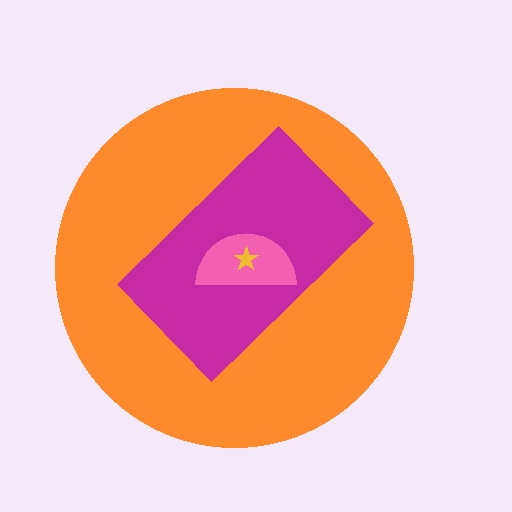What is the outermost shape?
The orange circle.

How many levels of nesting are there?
4.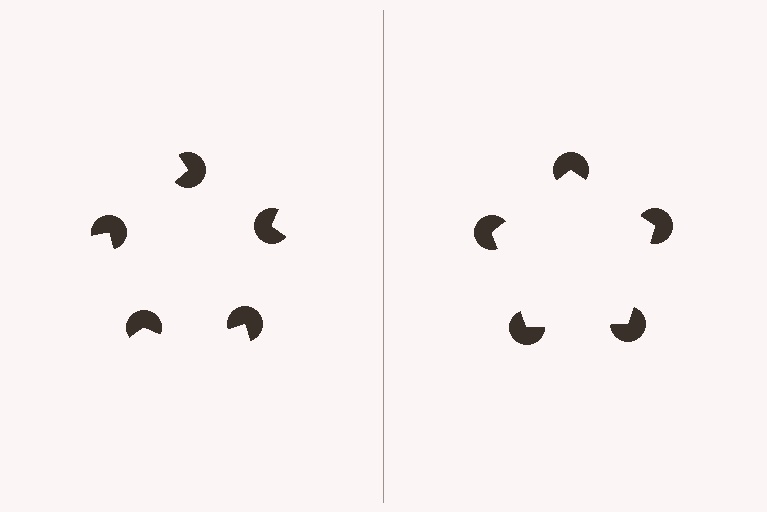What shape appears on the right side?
An illusory pentagon.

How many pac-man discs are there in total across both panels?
10 — 5 on each side.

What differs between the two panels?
The pac-man discs are positioned identically on both sides; only the wedge orientations differ. On the right they align to a pentagon; on the left they are misaligned.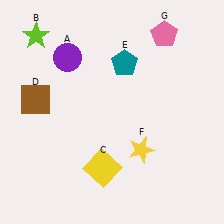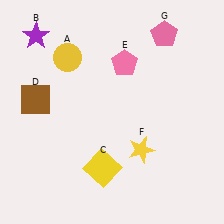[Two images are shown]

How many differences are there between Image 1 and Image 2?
There are 3 differences between the two images.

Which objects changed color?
A changed from purple to yellow. B changed from lime to purple. E changed from teal to pink.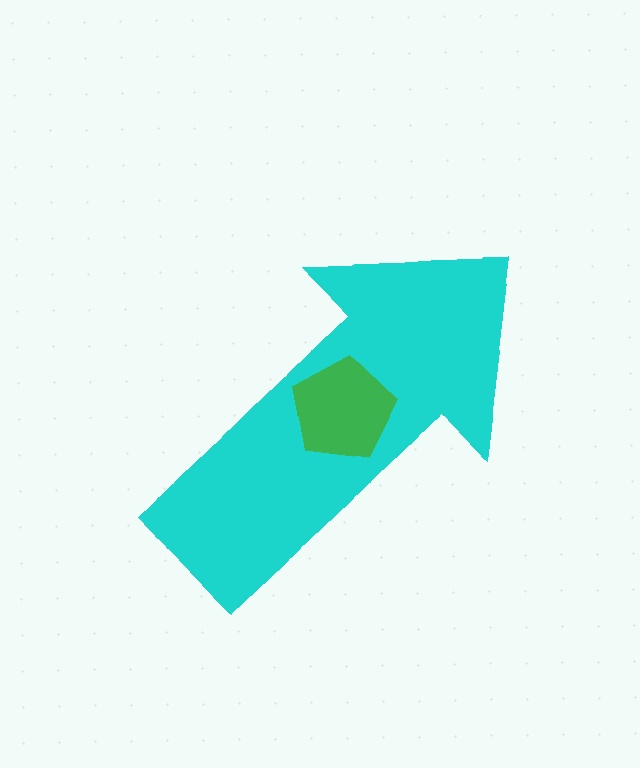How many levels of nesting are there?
2.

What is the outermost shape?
The cyan arrow.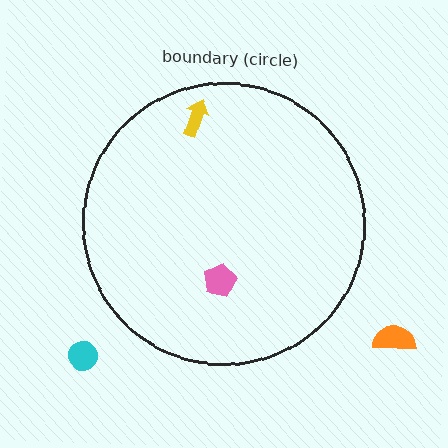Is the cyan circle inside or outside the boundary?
Outside.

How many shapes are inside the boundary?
2 inside, 2 outside.